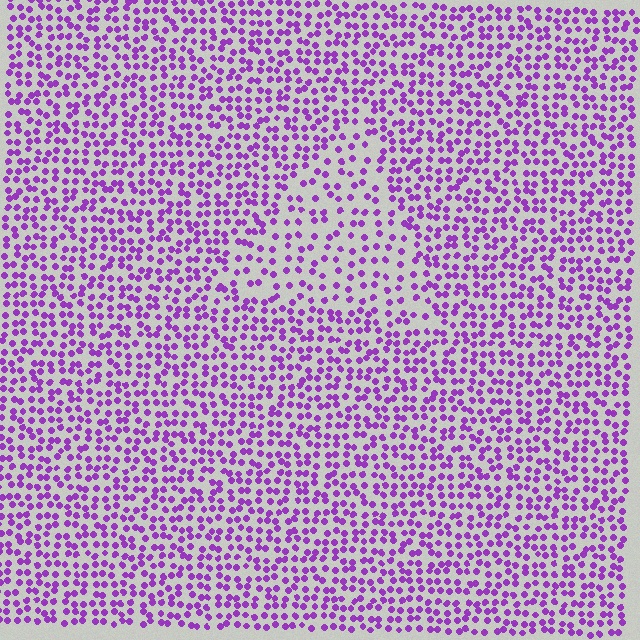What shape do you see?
I see a triangle.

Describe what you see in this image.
The image contains small purple elements arranged at two different densities. A triangle-shaped region is visible where the elements are less densely packed than the surrounding area.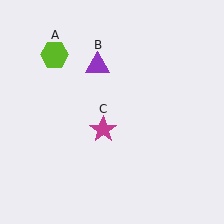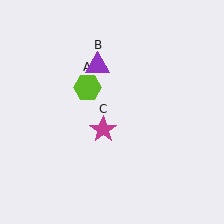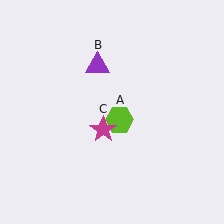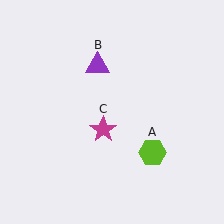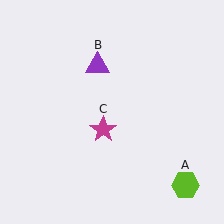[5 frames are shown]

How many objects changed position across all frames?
1 object changed position: lime hexagon (object A).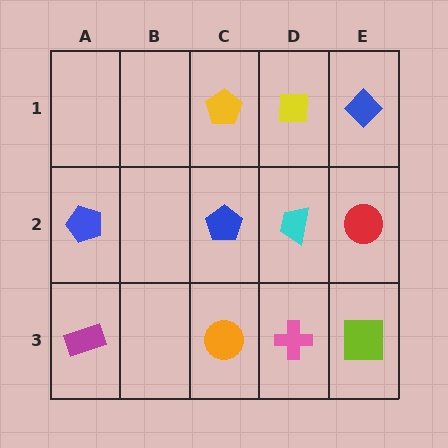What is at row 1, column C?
A yellow pentagon.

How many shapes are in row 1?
3 shapes.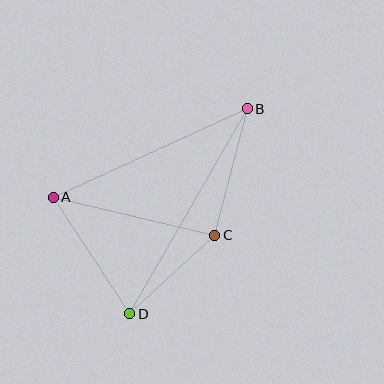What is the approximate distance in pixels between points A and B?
The distance between A and B is approximately 213 pixels.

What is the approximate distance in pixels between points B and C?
The distance between B and C is approximately 131 pixels.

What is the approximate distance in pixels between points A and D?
The distance between A and D is approximately 139 pixels.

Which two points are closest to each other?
Points C and D are closest to each other.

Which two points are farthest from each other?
Points B and D are farthest from each other.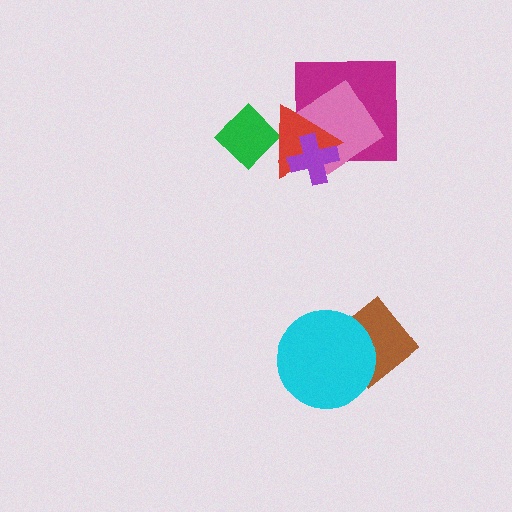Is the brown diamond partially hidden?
Yes, it is partially covered by another shape.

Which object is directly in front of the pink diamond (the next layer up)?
The red triangle is directly in front of the pink diamond.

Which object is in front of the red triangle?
The purple cross is in front of the red triangle.